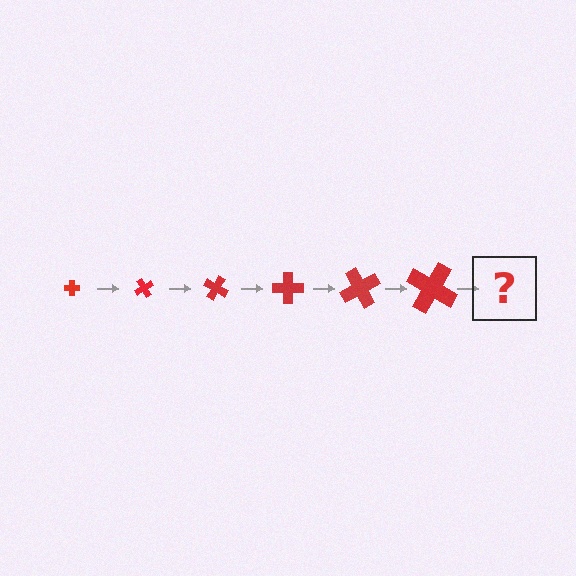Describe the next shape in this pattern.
It should be a cross, larger than the previous one and rotated 360 degrees from the start.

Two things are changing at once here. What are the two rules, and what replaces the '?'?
The two rules are that the cross grows larger each step and it rotates 60 degrees each step. The '?' should be a cross, larger than the previous one and rotated 360 degrees from the start.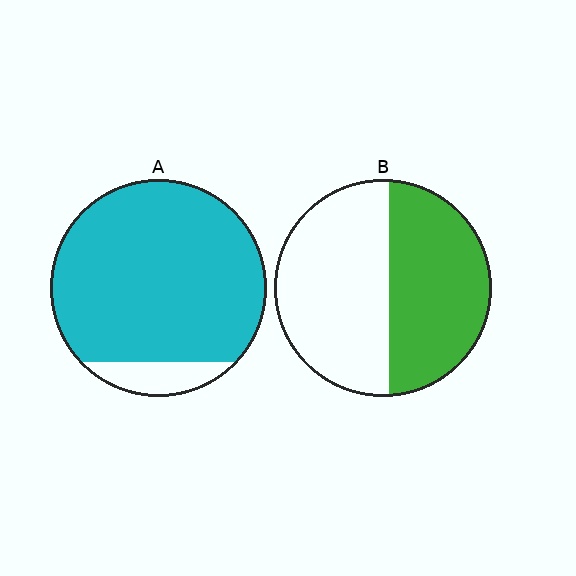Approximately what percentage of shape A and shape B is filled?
A is approximately 90% and B is approximately 45%.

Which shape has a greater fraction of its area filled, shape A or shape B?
Shape A.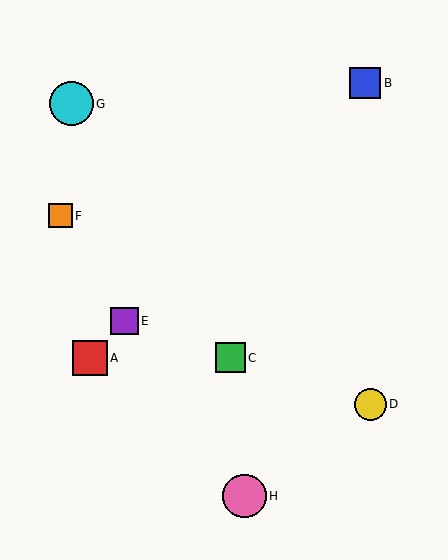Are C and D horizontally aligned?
No, C is at y≈358 and D is at y≈404.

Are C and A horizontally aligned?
Yes, both are at y≈358.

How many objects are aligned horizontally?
2 objects (A, C) are aligned horizontally.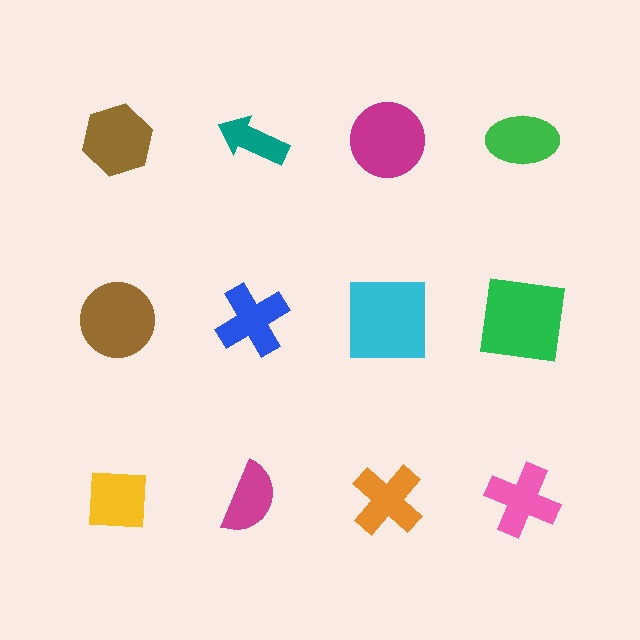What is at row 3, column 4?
A pink cross.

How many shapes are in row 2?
4 shapes.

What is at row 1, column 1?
A brown hexagon.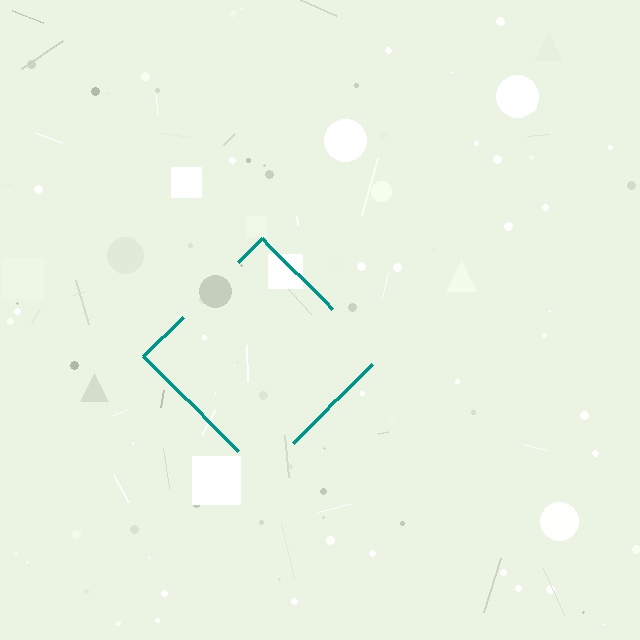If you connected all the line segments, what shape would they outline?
They would outline a diamond.